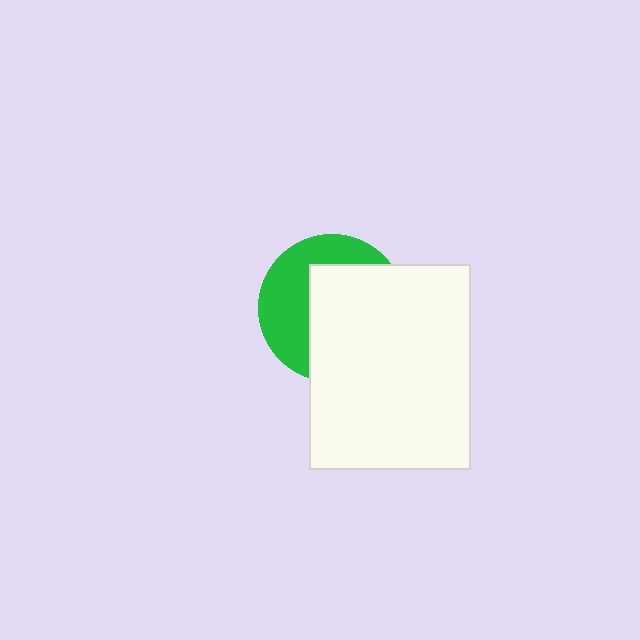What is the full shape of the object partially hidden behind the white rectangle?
The partially hidden object is a green circle.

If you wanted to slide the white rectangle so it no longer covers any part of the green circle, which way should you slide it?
Slide it right — that is the most direct way to separate the two shapes.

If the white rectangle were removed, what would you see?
You would see the complete green circle.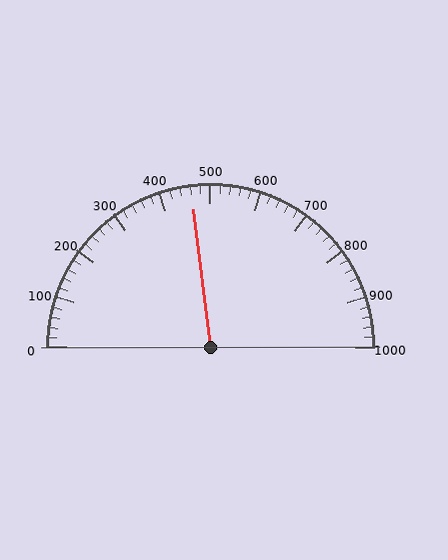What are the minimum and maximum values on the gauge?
The gauge ranges from 0 to 1000.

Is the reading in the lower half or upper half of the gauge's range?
The reading is in the lower half of the range (0 to 1000).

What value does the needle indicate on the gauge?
The needle indicates approximately 460.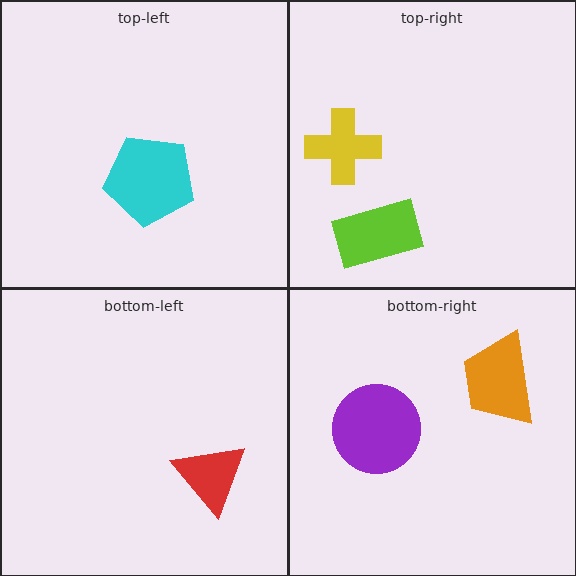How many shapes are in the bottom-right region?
2.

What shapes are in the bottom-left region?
The red triangle.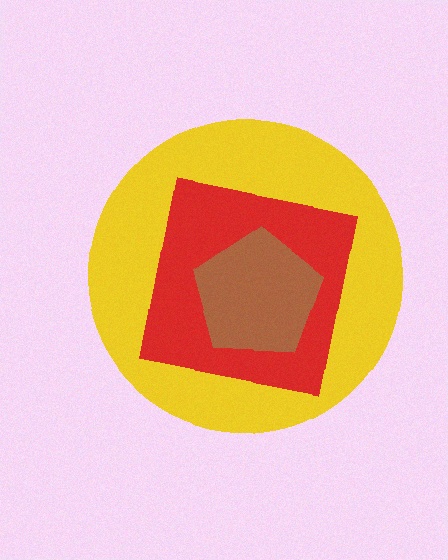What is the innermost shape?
The brown pentagon.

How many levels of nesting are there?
3.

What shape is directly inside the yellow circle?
The red square.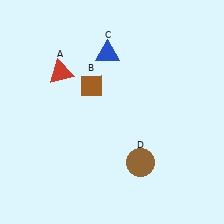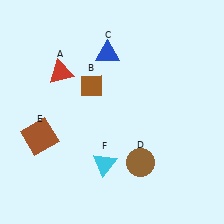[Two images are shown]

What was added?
A brown square (E), a cyan triangle (F) were added in Image 2.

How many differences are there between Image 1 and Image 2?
There are 2 differences between the two images.